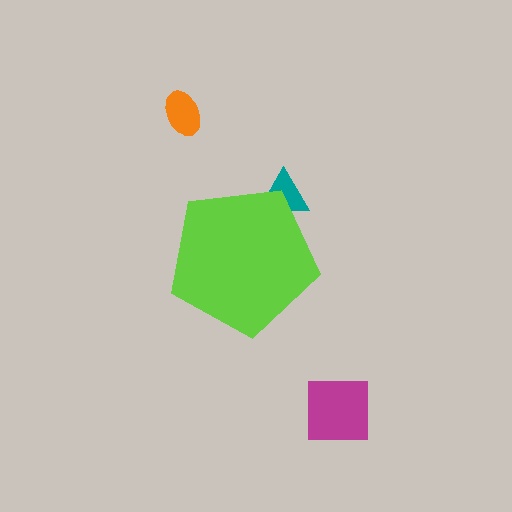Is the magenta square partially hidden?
No, the magenta square is fully visible.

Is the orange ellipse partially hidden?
No, the orange ellipse is fully visible.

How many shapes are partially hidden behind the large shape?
1 shape is partially hidden.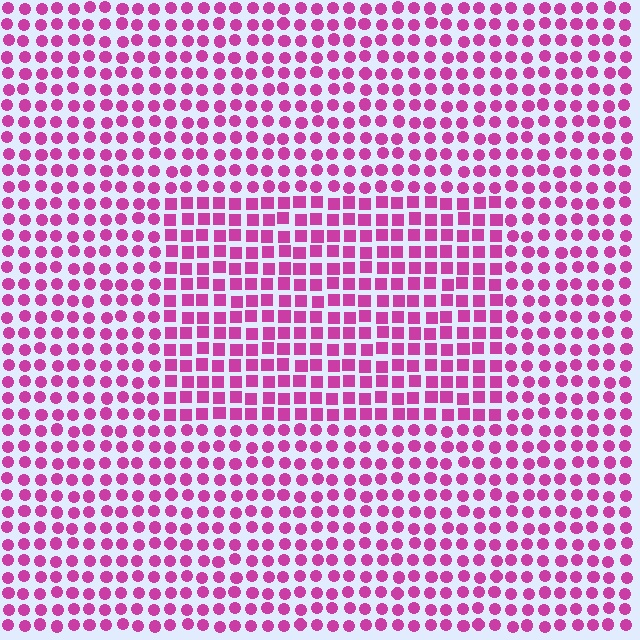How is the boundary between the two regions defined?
The boundary is defined by a change in element shape: squares inside vs. circles outside. All elements share the same color and spacing.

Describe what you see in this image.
The image is filled with small magenta elements arranged in a uniform grid. A rectangle-shaped region contains squares, while the surrounding area contains circles. The boundary is defined purely by the change in element shape.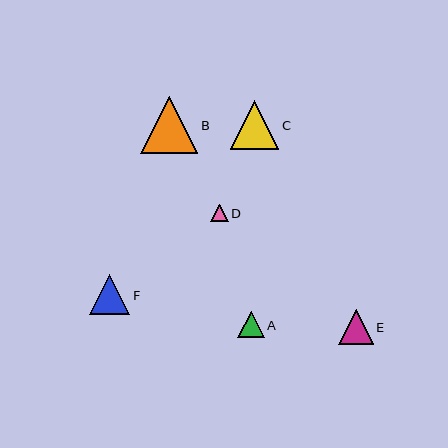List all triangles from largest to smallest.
From largest to smallest: B, C, F, E, A, D.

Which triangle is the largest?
Triangle B is the largest with a size of approximately 58 pixels.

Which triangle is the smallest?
Triangle D is the smallest with a size of approximately 18 pixels.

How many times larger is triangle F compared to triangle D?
Triangle F is approximately 2.3 times the size of triangle D.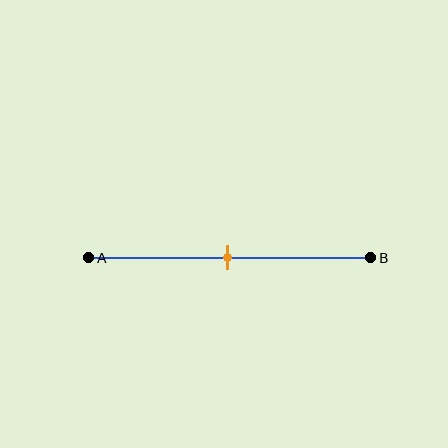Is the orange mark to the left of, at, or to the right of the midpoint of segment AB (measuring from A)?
The orange mark is approximately at the midpoint of segment AB.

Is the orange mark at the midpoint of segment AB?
Yes, the mark is approximately at the midpoint.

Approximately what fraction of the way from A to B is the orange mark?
The orange mark is approximately 50% of the way from A to B.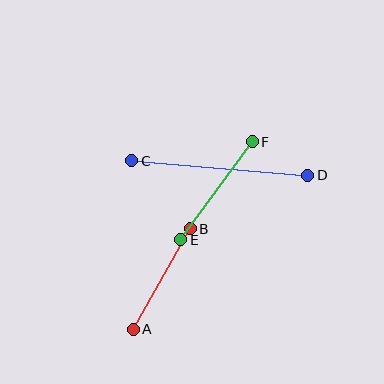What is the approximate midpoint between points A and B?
The midpoint is at approximately (162, 279) pixels.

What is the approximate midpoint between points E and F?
The midpoint is at approximately (216, 191) pixels.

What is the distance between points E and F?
The distance is approximately 121 pixels.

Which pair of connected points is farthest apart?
Points C and D are farthest apart.